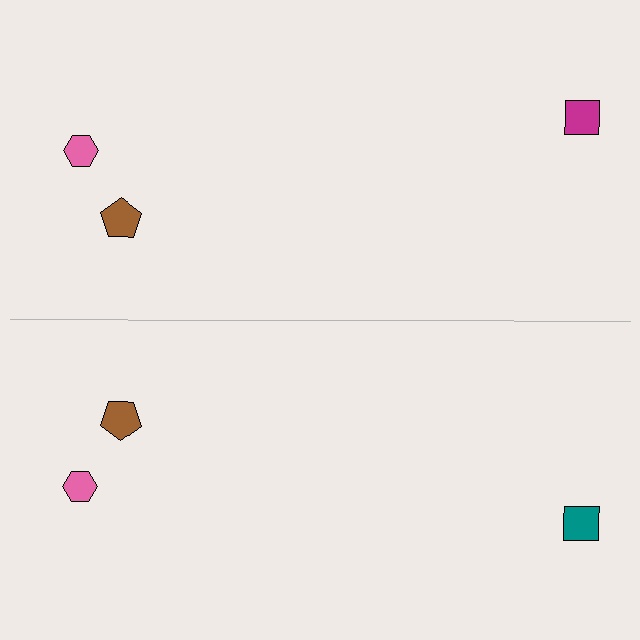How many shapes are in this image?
There are 6 shapes in this image.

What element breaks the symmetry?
The teal square on the bottom side breaks the symmetry — its mirror counterpart is magenta.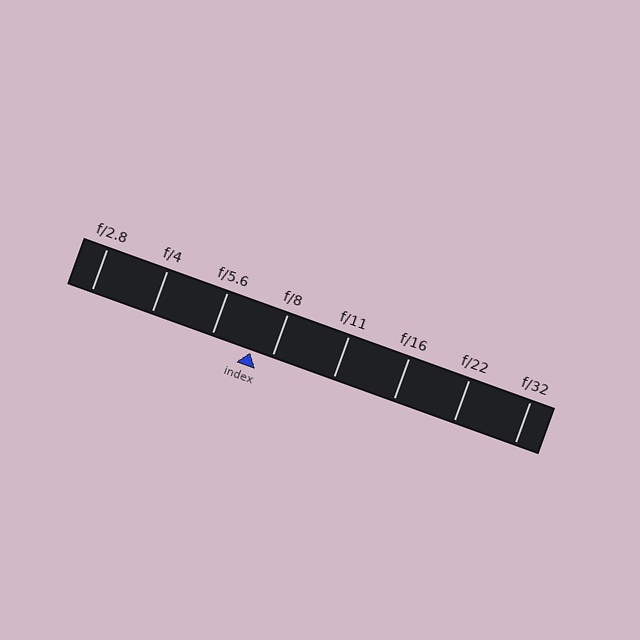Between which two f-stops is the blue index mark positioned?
The index mark is between f/5.6 and f/8.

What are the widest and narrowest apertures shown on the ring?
The widest aperture shown is f/2.8 and the narrowest is f/32.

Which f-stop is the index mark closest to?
The index mark is closest to f/8.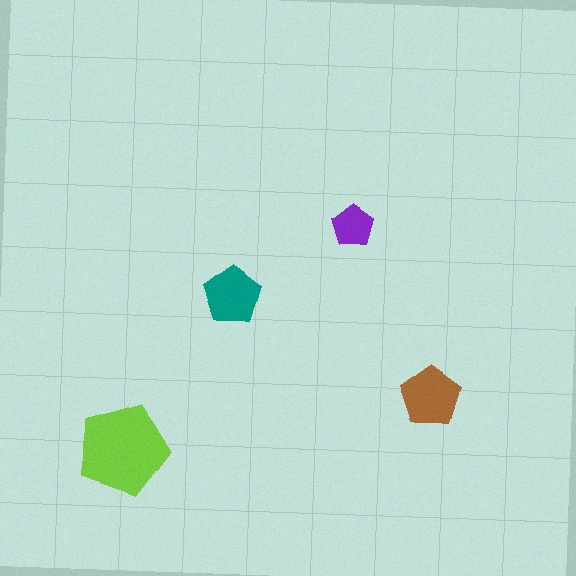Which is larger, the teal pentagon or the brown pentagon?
The brown one.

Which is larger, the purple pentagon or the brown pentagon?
The brown one.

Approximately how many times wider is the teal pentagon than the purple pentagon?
About 1.5 times wider.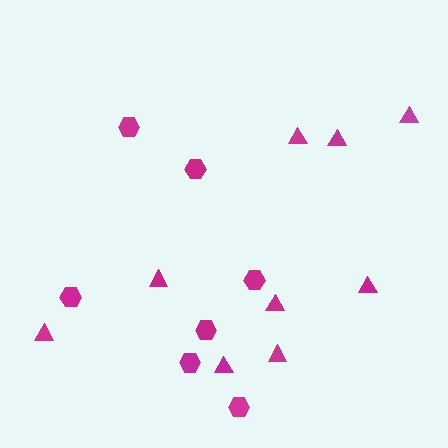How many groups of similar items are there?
There are 2 groups: one group of triangles (9) and one group of hexagons (7).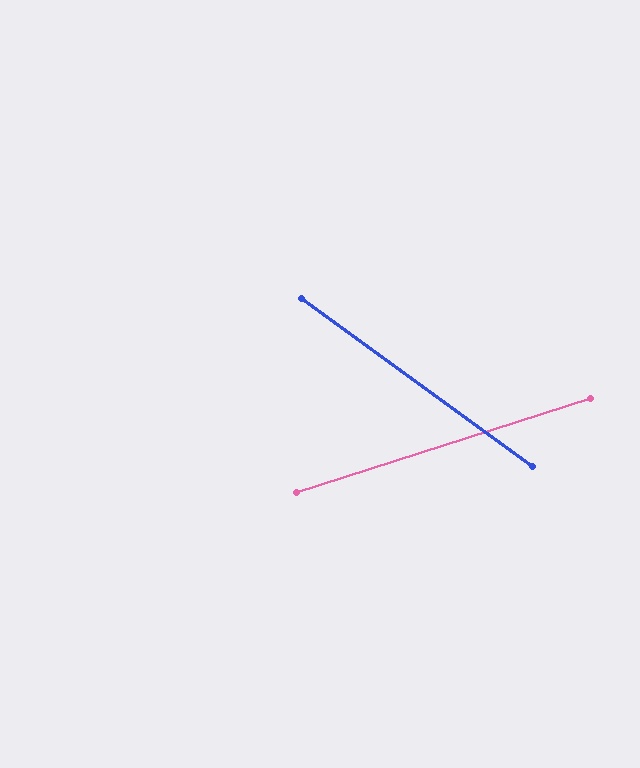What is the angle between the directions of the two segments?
Approximately 54 degrees.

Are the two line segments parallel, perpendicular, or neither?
Neither parallel nor perpendicular — they differ by about 54°.